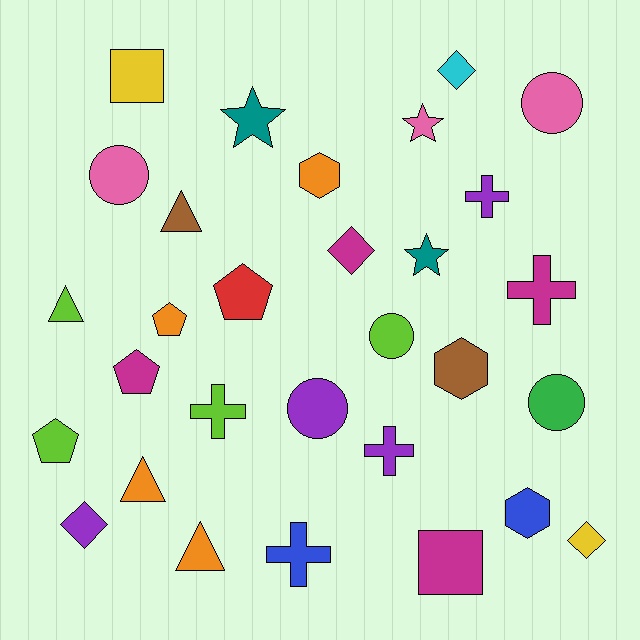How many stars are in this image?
There are 3 stars.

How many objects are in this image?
There are 30 objects.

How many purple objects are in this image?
There are 4 purple objects.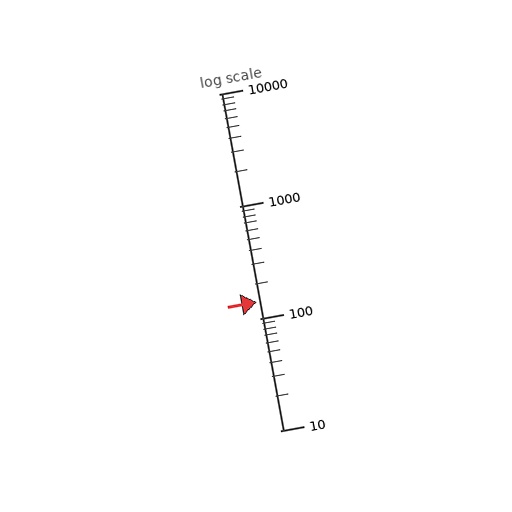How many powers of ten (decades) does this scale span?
The scale spans 3 decades, from 10 to 10000.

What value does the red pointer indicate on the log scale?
The pointer indicates approximately 140.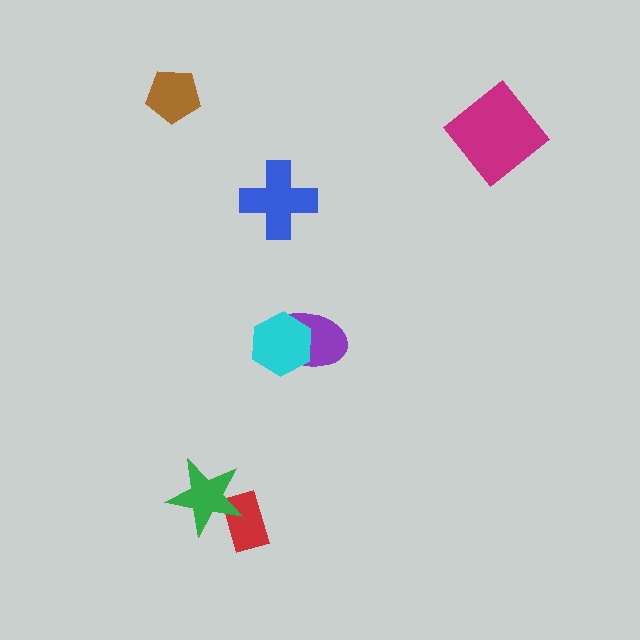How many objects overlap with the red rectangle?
1 object overlaps with the red rectangle.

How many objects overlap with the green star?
1 object overlaps with the green star.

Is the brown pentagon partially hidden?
No, no other shape covers it.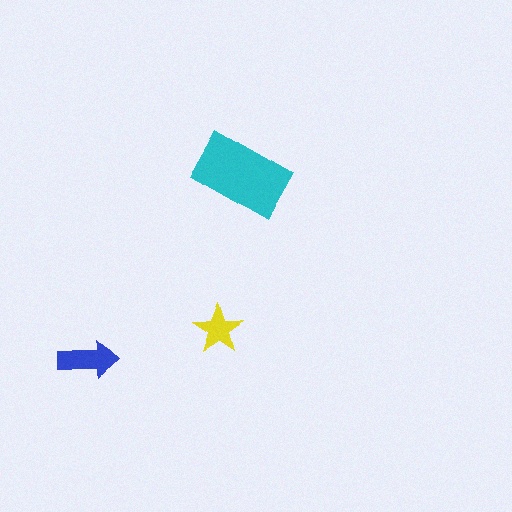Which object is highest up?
The cyan rectangle is topmost.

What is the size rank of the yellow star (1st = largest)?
3rd.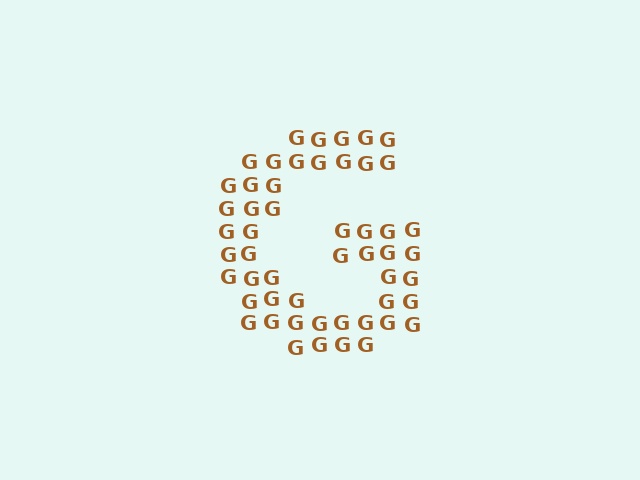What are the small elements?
The small elements are letter G's.